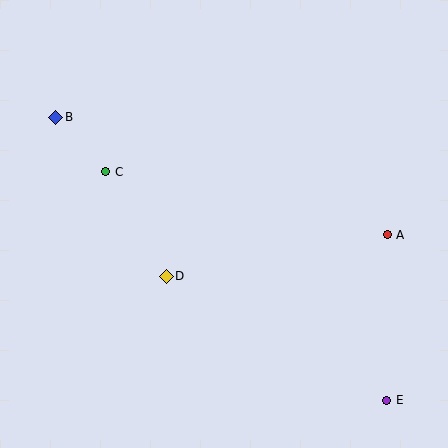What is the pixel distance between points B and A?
The distance between B and A is 351 pixels.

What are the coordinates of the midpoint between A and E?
The midpoint between A and E is at (387, 317).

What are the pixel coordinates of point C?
Point C is at (106, 172).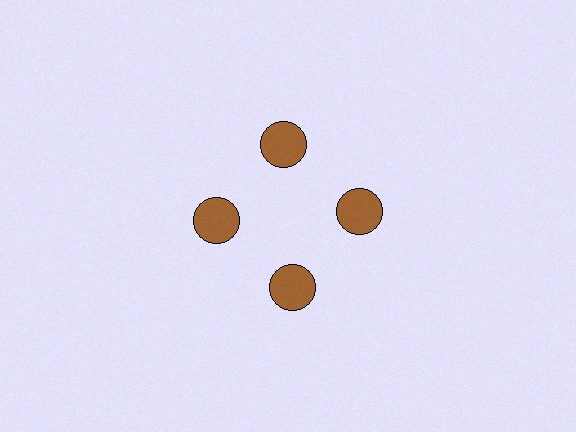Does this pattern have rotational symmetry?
Yes, this pattern has 4-fold rotational symmetry. It looks the same after rotating 90 degrees around the center.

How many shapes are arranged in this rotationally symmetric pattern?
There are 4 shapes, arranged in 4 groups of 1.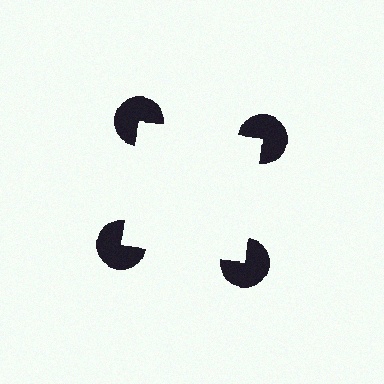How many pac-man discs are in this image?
There are 4 — one at each vertex of the illusory square.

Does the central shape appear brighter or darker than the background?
It typically appears slightly brighter than the background, even though no actual brightness change is drawn.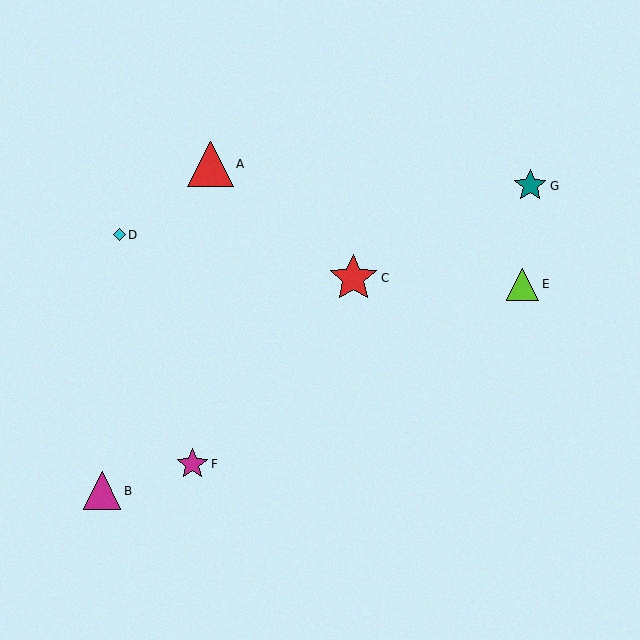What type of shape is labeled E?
Shape E is a lime triangle.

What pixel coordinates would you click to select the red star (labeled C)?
Click at (353, 278) to select the red star C.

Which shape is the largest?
The red star (labeled C) is the largest.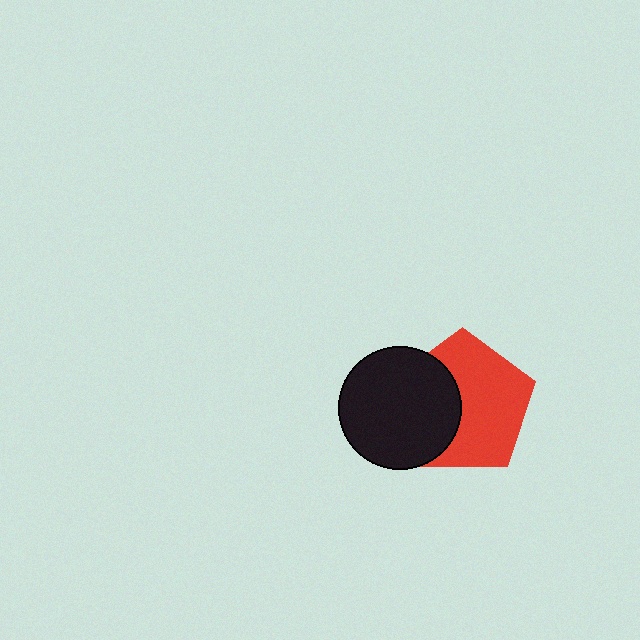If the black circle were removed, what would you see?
You would see the complete red pentagon.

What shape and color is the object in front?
The object in front is a black circle.